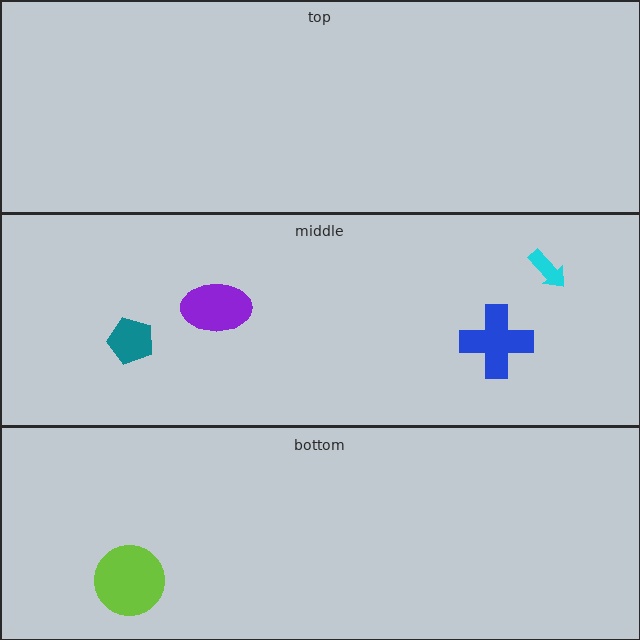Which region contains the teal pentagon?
The middle region.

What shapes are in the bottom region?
The lime circle.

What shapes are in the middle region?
The purple ellipse, the teal pentagon, the blue cross, the cyan arrow.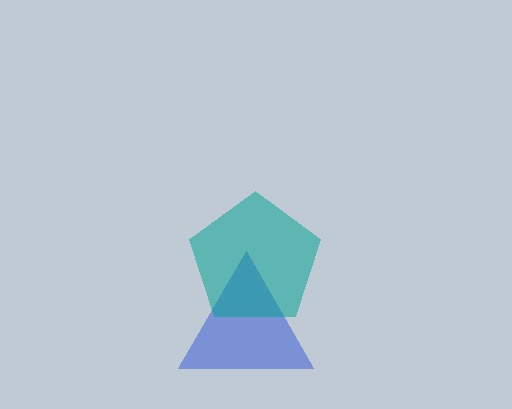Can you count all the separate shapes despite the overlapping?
Yes, there are 2 separate shapes.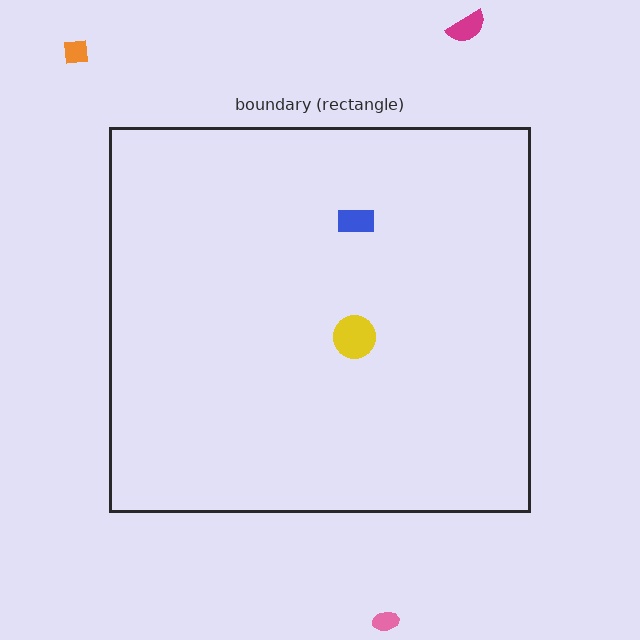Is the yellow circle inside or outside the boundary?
Inside.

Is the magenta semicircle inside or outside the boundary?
Outside.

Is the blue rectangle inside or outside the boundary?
Inside.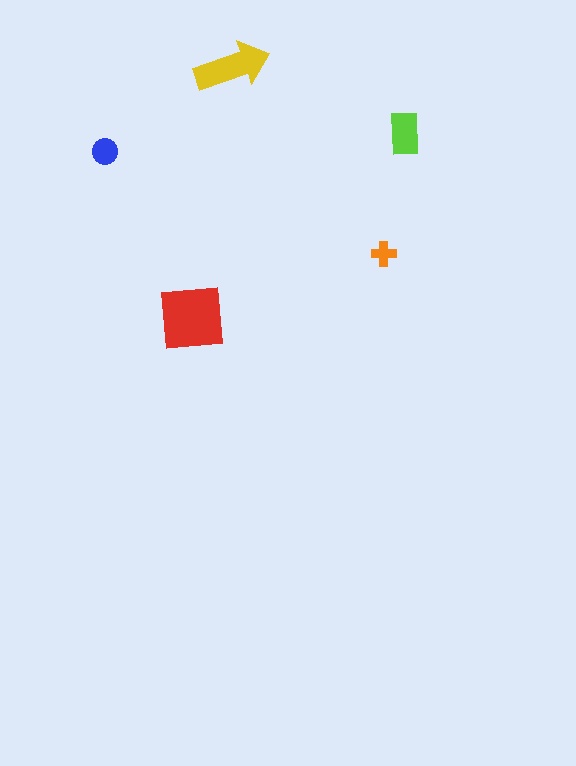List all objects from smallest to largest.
The orange cross, the blue circle, the lime rectangle, the yellow arrow, the red square.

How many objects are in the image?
There are 5 objects in the image.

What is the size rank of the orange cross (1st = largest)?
5th.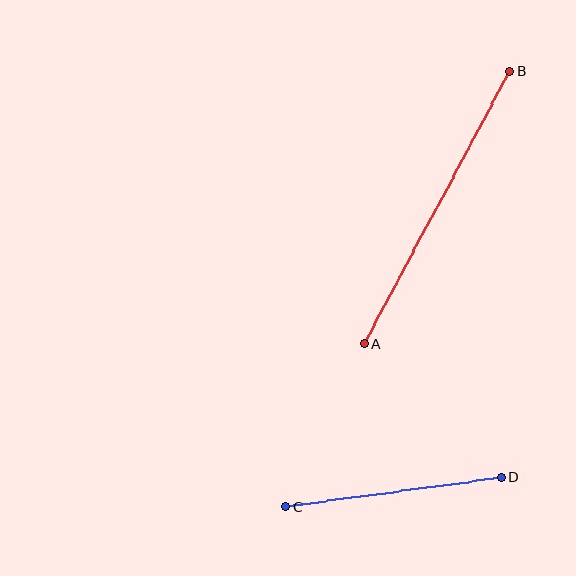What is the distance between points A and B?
The distance is approximately 309 pixels.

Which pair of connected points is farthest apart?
Points A and B are farthest apart.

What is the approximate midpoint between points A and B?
The midpoint is at approximately (437, 207) pixels.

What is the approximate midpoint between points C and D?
The midpoint is at approximately (393, 492) pixels.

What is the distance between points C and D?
The distance is approximately 217 pixels.